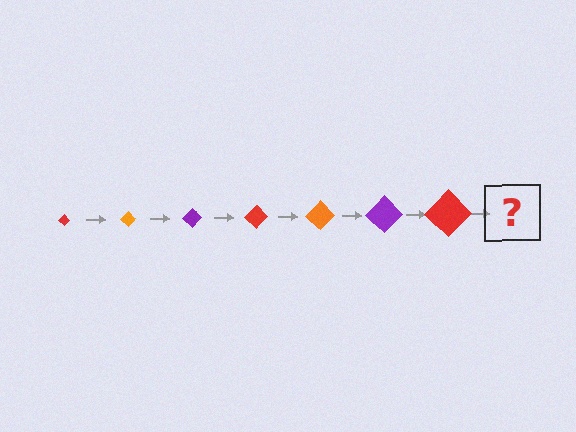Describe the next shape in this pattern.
It should be an orange diamond, larger than the previous one.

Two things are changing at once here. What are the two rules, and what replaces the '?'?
The two rules are that the diamond grows larger each step and the color cycles through red, orange, and purple. The '?' should be an orange diamond, larger than the previous one.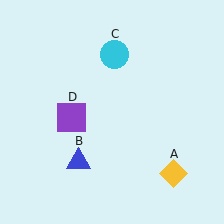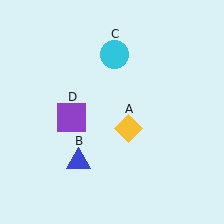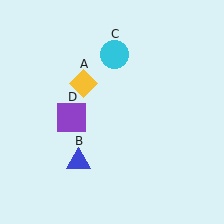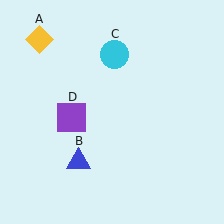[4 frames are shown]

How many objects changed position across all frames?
1 object changed position: yellow diamond (object A).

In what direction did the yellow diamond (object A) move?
The yellow diamond (object A) moved up and to the left.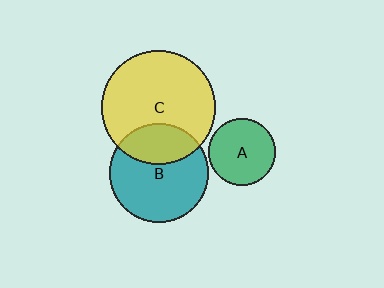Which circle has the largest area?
Circle C (yellow).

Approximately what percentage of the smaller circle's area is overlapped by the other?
Approximately 30%.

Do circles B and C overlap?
Yes.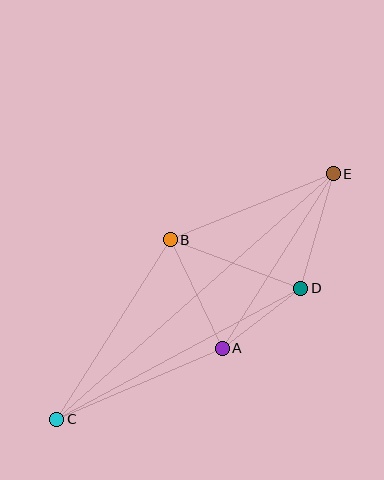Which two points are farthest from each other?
Points C and E are farthest from each other.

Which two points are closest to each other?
Points A and D are closest to each other.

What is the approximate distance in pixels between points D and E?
The distance between D and E is approximately 119 pixels.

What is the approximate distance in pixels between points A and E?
The distance between A and E is approximately 207 pixels.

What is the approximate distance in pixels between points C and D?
The distance between C and D is approximately 277 pixels.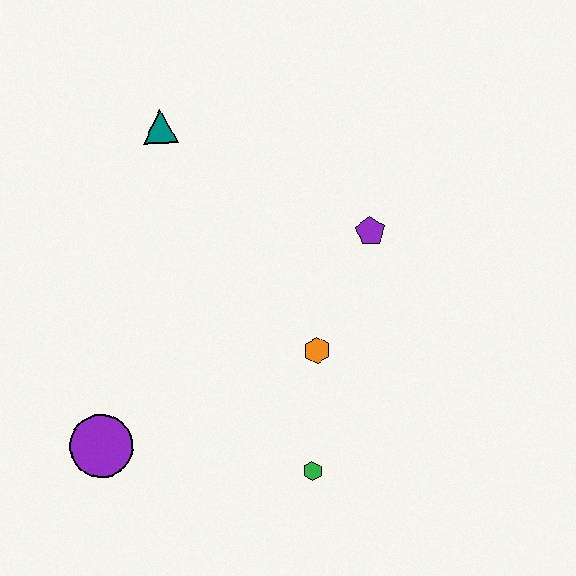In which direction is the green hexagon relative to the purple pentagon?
The green hexagon is below the purple pentagon.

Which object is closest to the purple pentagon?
The orange hexagon is closest to the purple pentagon.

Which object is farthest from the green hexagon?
The teal triangle is farthest from the green hexagon.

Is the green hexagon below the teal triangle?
Yes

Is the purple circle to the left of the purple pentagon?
Yes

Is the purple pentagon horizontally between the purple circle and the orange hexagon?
No